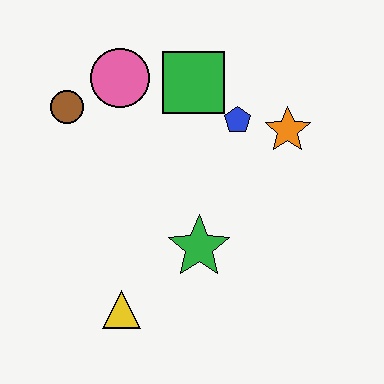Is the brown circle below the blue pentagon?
No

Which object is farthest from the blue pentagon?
The yellow triangle is farthest from the blue pentagon.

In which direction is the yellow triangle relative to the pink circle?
The yellow triangle is below the pink circle.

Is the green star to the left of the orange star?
Yes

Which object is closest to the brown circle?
The pink circle is closest to the brown circle.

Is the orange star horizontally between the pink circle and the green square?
No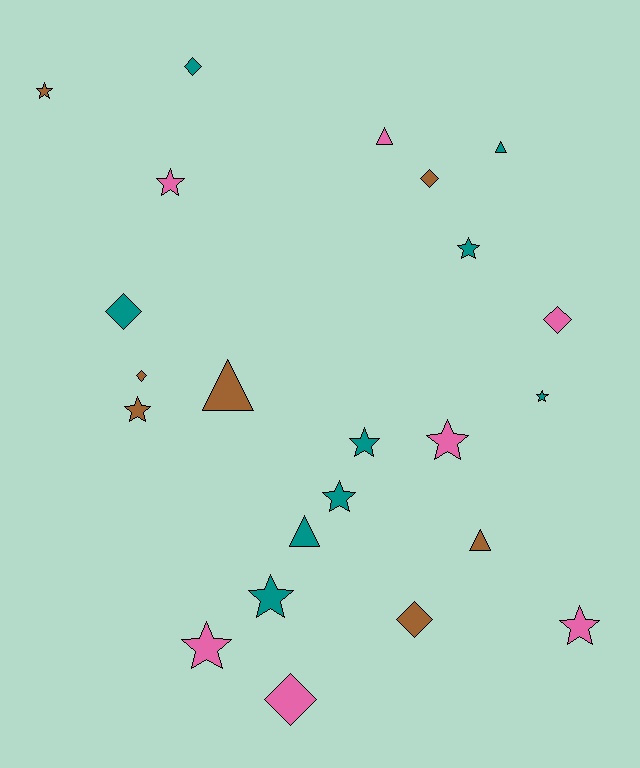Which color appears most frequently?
Teal, with 9 objects.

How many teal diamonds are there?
There are 2 teal diamonds.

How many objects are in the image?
There are 23 objects.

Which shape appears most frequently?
Star, with 11 objects.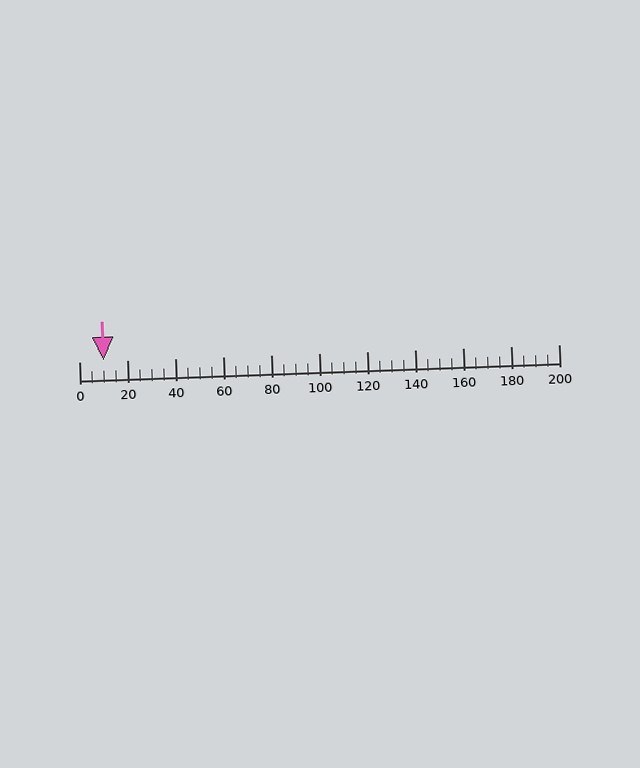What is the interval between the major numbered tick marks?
The major tick marks are spaced 20 units apart.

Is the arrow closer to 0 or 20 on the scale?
The arrow is closer to 20.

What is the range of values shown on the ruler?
The ruler shows values from 0 to 200.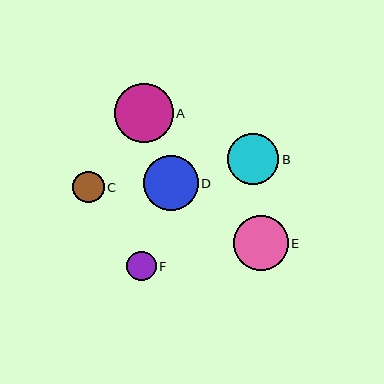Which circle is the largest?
Circle A is the largest with a size of approximately 58 pixels.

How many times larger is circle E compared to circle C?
Circle E is approximately 1.7 times the size of circle C.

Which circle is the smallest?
Circle F is the smallest with a size of approximately 29 pixels.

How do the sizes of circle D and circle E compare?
Circle D and circle E are approximately the same size.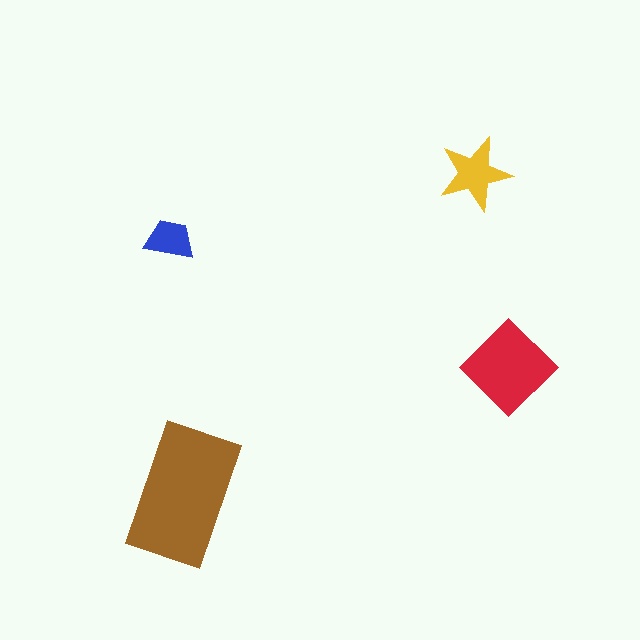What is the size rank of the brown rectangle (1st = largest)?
1st.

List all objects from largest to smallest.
The brown rectangle, the red diamond, the yellow star, the blue trapezoid.